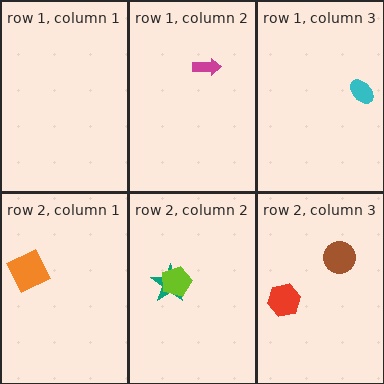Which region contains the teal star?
The row 2, column 2 region.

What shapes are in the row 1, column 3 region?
The cyan ellipse.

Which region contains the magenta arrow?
The row 1, column 2 region.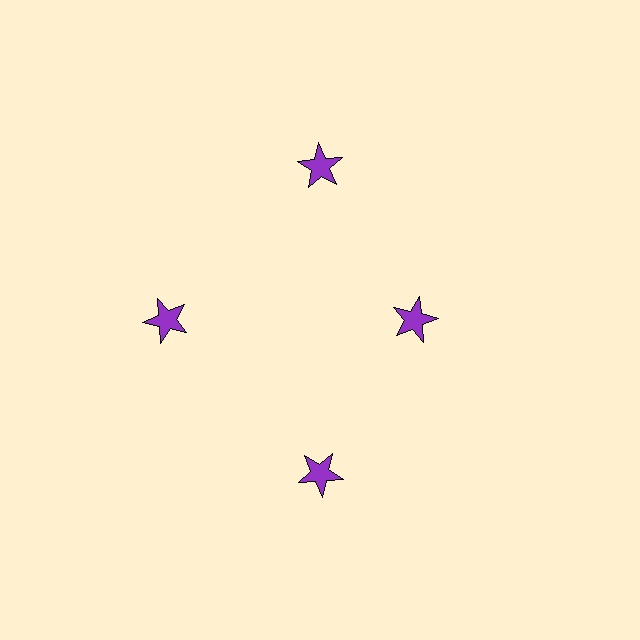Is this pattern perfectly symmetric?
No. The 4 purple stars are arranged in a ring, but one element near the 3 o'clock position is pulled inward toward the center, breaking the 4-fold rotational symmetry.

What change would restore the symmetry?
The symmetry would be restored by moving it outward, back onto the ring so that all 4 stars sit at equal angles and equal distance from the center.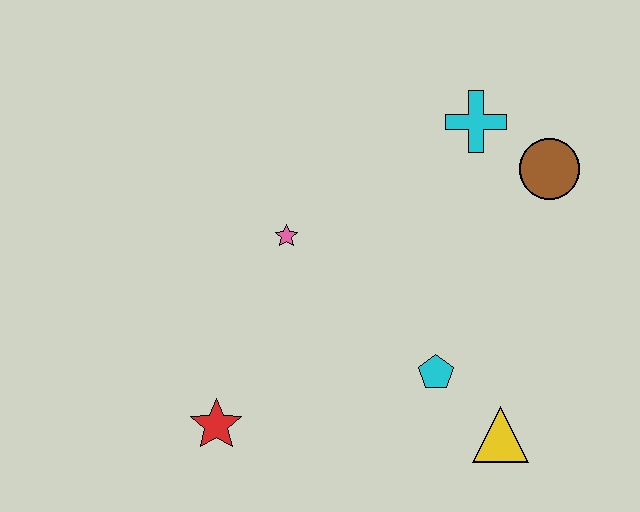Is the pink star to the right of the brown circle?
No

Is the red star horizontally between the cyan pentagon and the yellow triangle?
No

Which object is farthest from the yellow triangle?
The cyan cross is farthest from the yellow triangle.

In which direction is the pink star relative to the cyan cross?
The pink star is to the left of the cyan cross.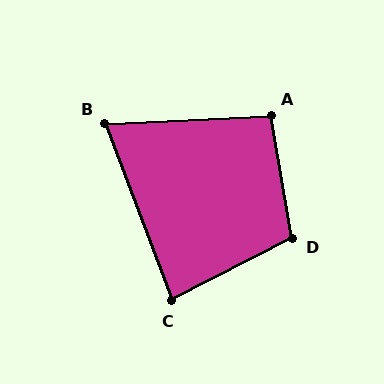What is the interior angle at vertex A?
Approximately 96 degrees (obtuse).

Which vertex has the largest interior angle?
D, at approximately 108 degrees.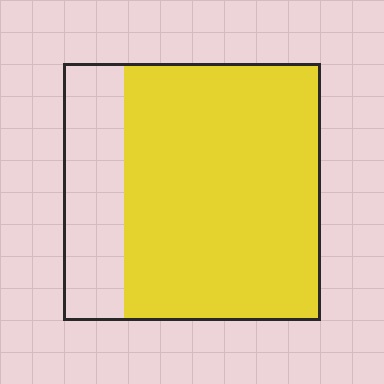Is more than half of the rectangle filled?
Yes.